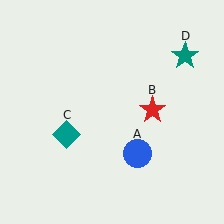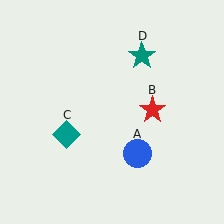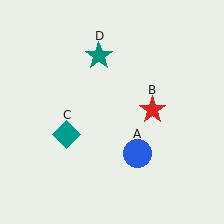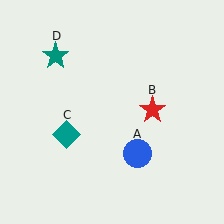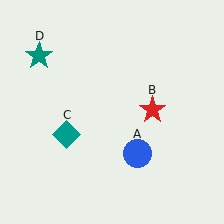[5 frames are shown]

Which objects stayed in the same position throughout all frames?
Blue circle (object A) and red star (object B) and teal diamond (object C) remained stationary.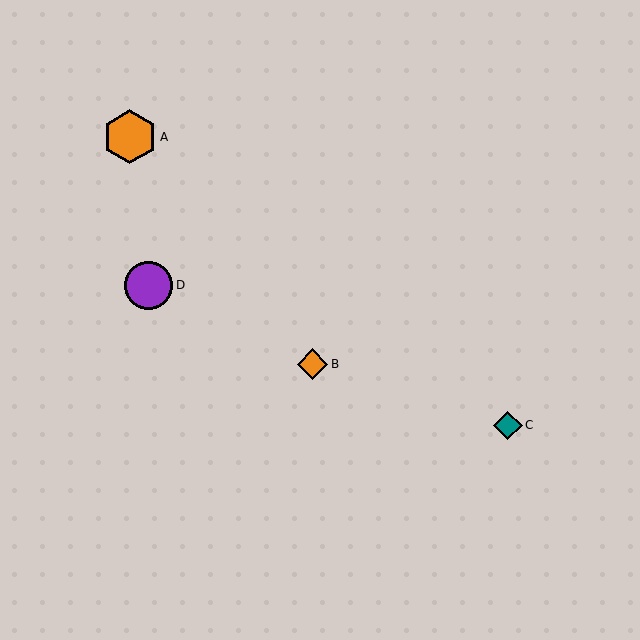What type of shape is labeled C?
Shape C is a teal diamond.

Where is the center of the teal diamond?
The center of the teal diamond is at (508, 425).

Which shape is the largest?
The orange hexagon (labeled A) is the largest.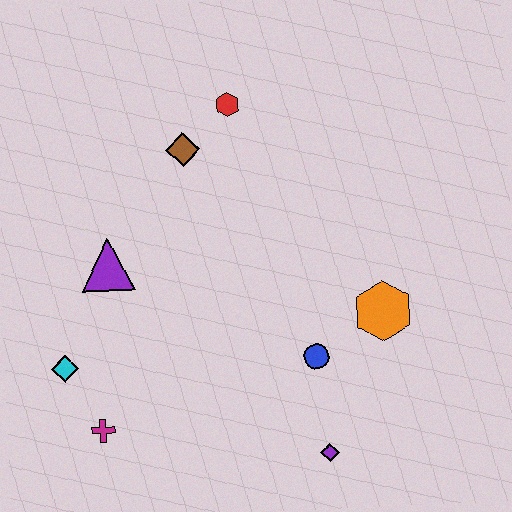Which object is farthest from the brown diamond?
The purple diamond is farthest from the brown diamond.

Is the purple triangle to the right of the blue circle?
No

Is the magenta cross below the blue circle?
Yes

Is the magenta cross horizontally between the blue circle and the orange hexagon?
No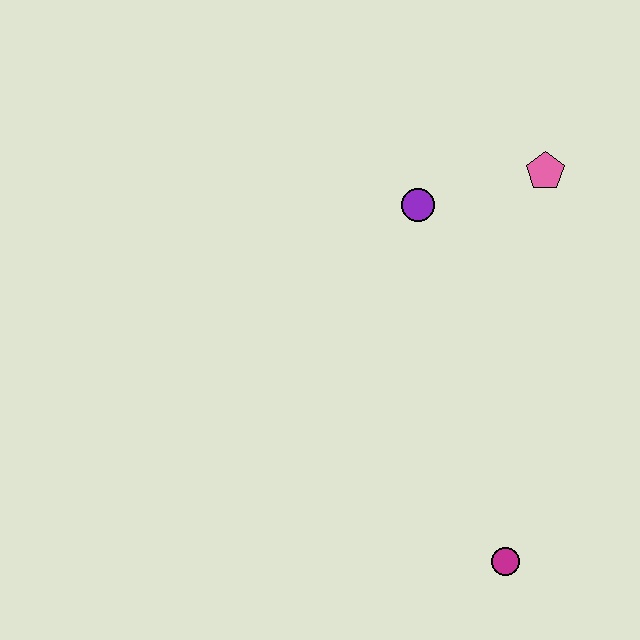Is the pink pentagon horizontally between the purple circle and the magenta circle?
No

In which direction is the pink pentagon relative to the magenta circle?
The pink pentagon is above the magenta circle.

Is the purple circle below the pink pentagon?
Yes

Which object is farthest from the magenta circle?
The pink pentagon is farthest from the magenta circle.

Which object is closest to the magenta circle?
The purple circle is closest to the magenta circle.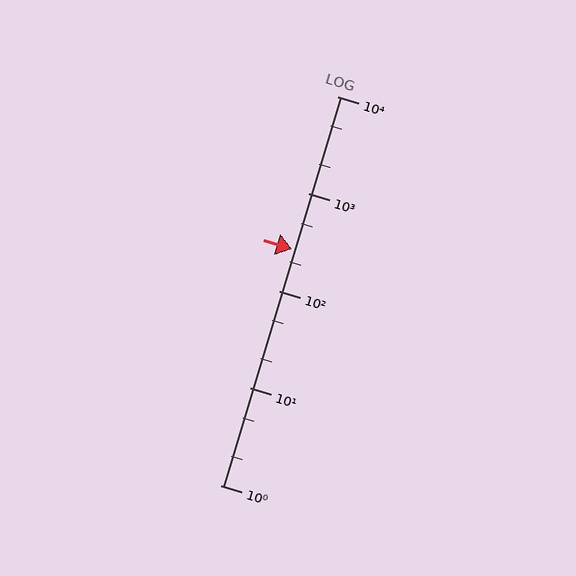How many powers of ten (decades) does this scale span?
The scale spans 4 decades, from 1 to 10000.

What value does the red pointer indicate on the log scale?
The pointer indicates approximately 270.